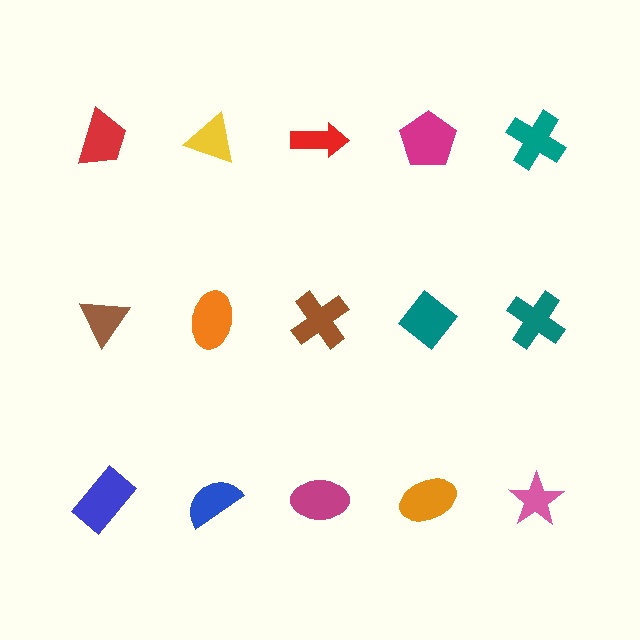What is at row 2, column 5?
A teal cross.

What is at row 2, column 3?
A brown cross.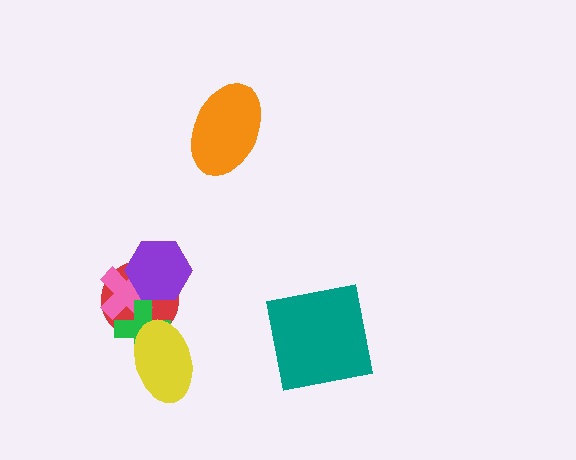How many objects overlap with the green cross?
3 objects overlap with the green cross.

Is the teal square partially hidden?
No, no other shape covers it.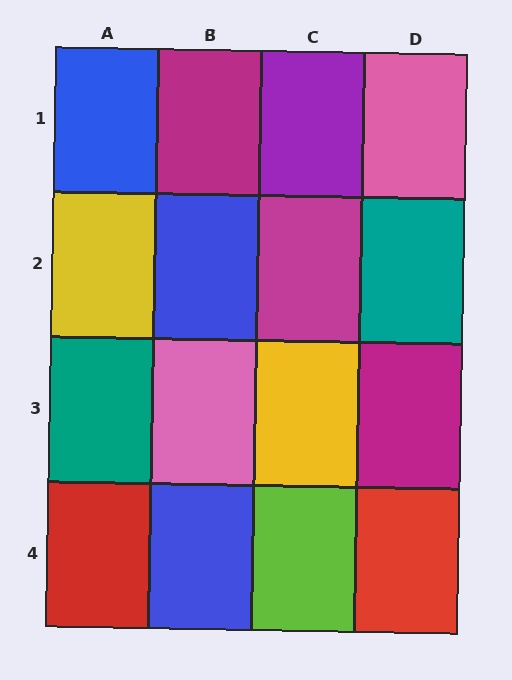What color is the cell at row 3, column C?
Yellow.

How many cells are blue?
3 cells are blue.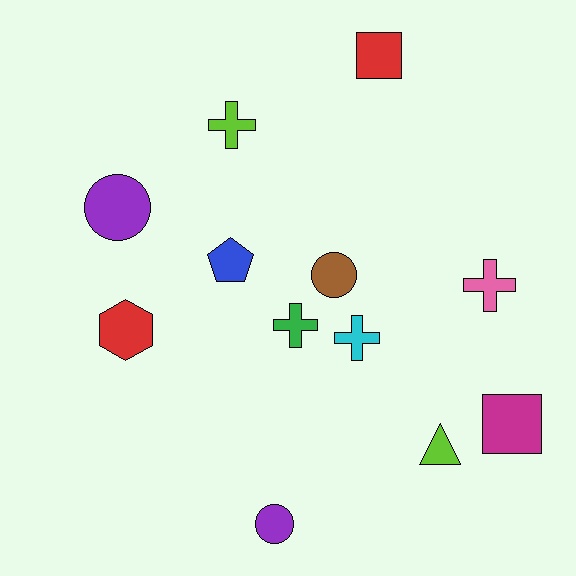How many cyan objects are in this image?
There is 1 cyan object.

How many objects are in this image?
There are 12 objects.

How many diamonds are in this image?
There are no diamonds.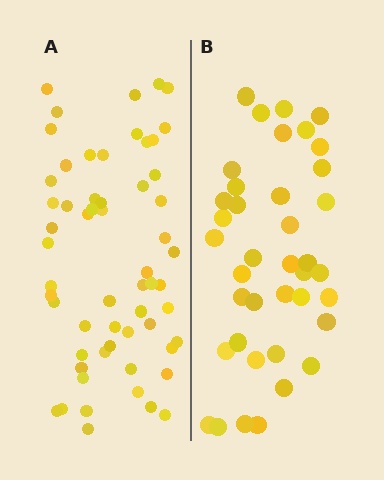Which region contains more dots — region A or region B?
Region A (the left region) has more dots.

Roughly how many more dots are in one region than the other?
Region A has approximately 20 more dots than region B.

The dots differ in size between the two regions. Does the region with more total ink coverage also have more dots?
No. Region B has more total ink coverage because its dots are larger, but region A actually contains more individual dots. Total area can be misleading — the number of items is what matters here.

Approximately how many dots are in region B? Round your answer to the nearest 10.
About 40 dots. (The exact count is 39, which rounds to 40.)